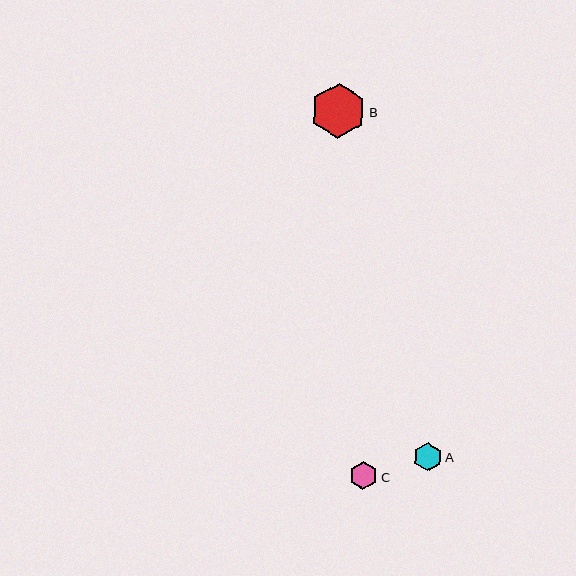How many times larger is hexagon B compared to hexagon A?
Hexagon B is approximately 1.9 times the size of hexagon A.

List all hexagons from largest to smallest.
From largest to smallest: B, A, C.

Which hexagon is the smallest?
Hexagon C is the smallest with a size of approximately 29 pixels.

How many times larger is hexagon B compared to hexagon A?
Hexagon B is approximately 1.9 times the size of hexagon A.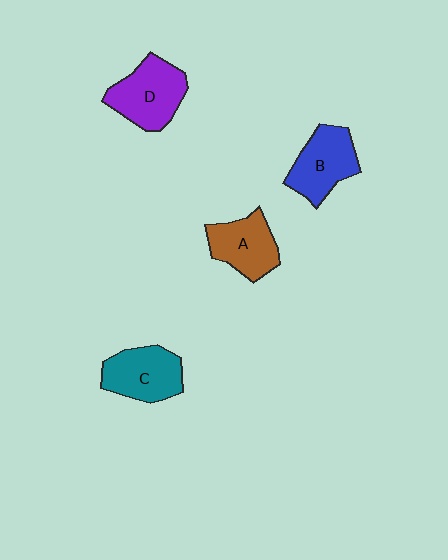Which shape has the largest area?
Shape D (purple).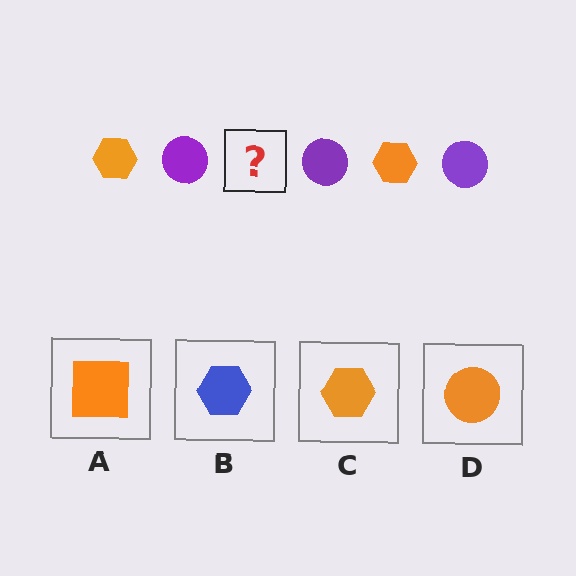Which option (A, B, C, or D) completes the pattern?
C.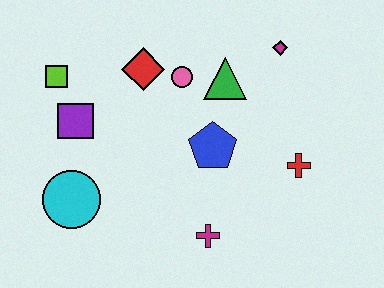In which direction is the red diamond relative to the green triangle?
The red diamond is to the left of the green triangle.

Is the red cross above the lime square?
No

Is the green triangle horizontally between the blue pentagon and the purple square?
No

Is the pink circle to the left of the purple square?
No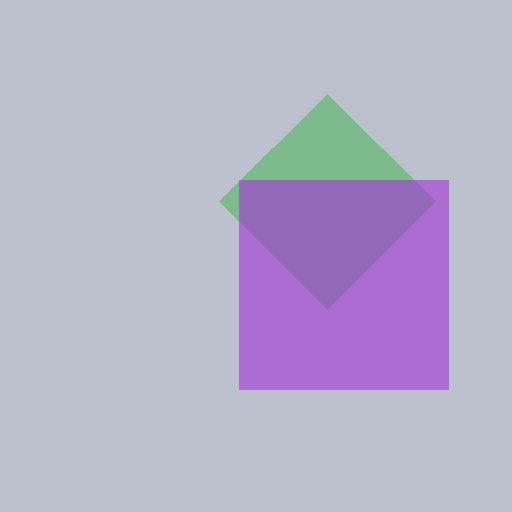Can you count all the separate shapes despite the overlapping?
Yes, there are 2 separate shapes.